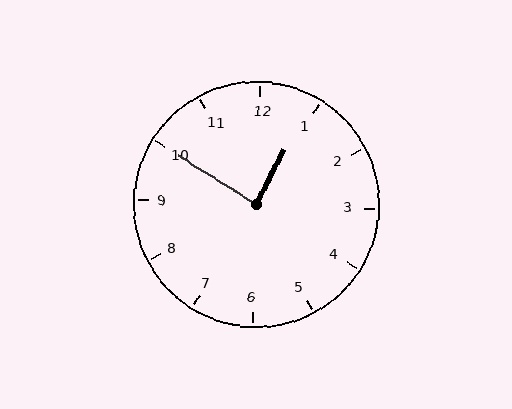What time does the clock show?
12:50.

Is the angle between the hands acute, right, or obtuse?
It is right.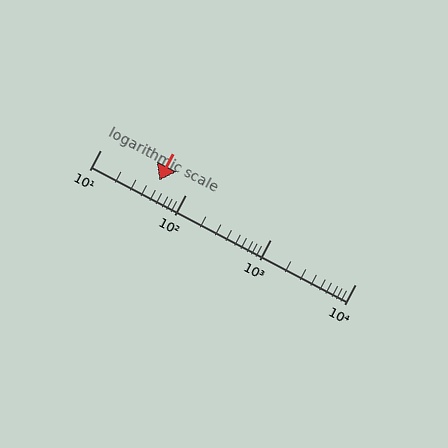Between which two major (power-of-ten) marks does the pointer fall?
The pointer is between 10 and 100.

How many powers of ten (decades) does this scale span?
The scale spans 3 decades, from 10 to 10000.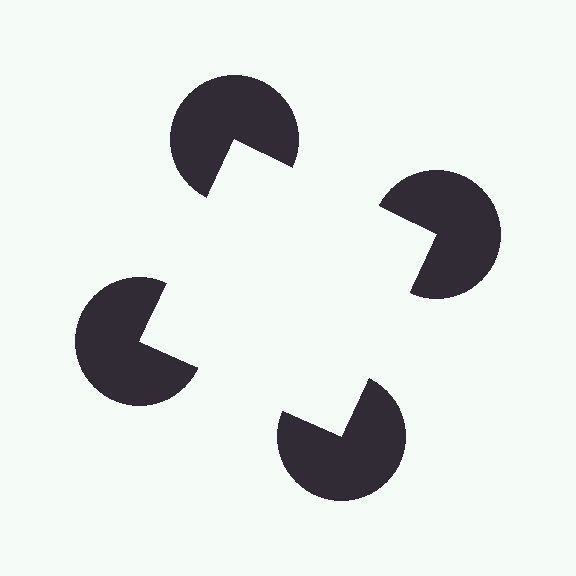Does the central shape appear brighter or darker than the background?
It typically appears slightly brighter than the background, even though no actual brightness change is drawn.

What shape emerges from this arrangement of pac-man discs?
An illusory square — its edges are inferred from the aligned wedge cuts in the pac-man discs, not physically drawn.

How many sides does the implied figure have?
4 sides.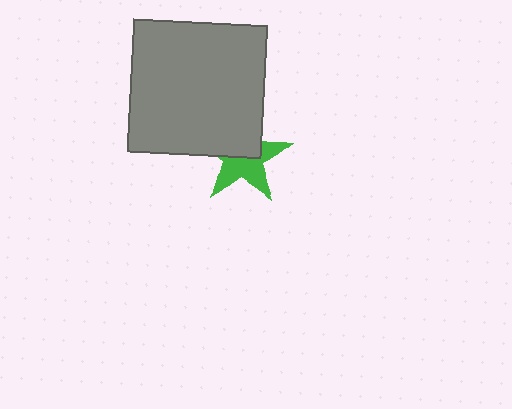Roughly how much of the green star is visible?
About half of it is visible (roughly 53%).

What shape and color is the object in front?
The object in front is a gray square.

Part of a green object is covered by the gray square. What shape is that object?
It is a star.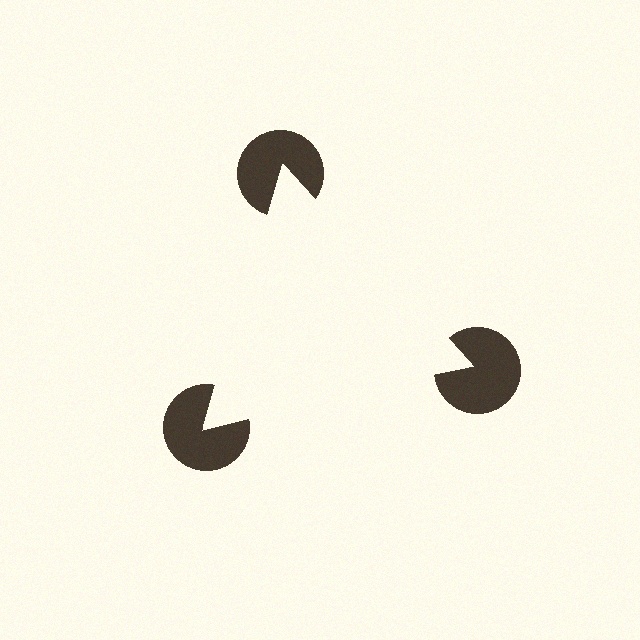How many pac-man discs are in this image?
There are 3 — one at each vertex of the illusory triangle.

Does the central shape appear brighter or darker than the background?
It typically appears slightly brighter than the background, even though no actual brightness change is drawn.